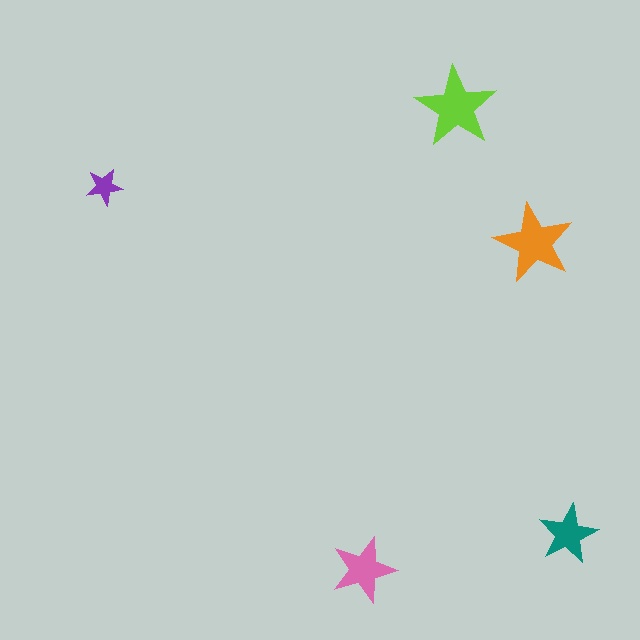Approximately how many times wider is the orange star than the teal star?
About 1.5 times wider.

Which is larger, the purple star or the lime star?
The lime one.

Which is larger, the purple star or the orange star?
The orange one.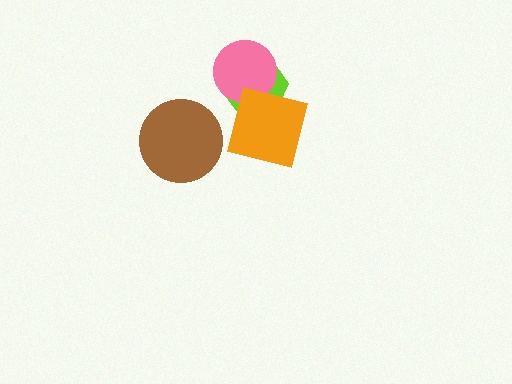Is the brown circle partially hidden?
No, no other shape covers it.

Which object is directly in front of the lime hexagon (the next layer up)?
The pink circle is directly in front of the lime hexagon.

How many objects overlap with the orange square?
1 object overlaps with the orange square.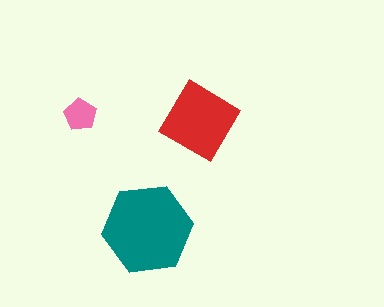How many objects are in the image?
There are 3 objects in the image.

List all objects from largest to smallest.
The teal hexagon, the red diamond, the pink pentagon.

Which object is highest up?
The pink pentagon is topmost.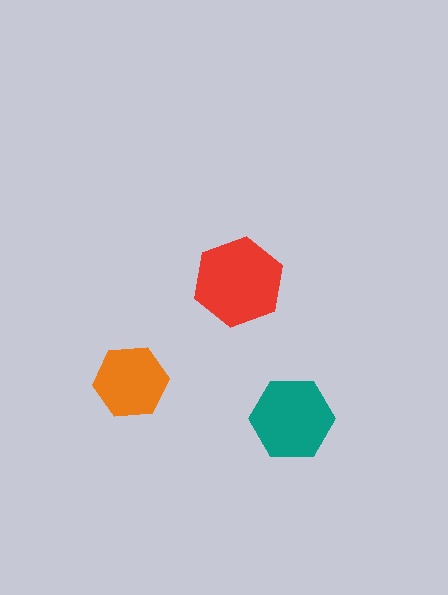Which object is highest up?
The red hexagon is topmost.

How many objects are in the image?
There are 3 objects in the image.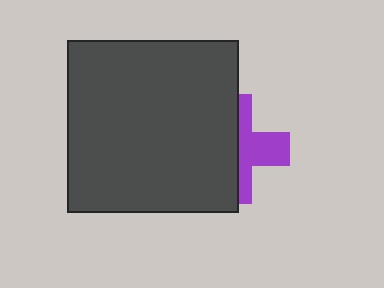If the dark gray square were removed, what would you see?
You would see the complete purple cross.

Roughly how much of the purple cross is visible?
A small part of it is visible (roughly 42%).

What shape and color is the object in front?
The object in front is a dark gray square.